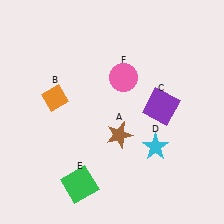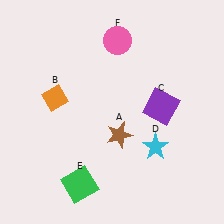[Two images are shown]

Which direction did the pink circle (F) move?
The pink circle (F) moved up.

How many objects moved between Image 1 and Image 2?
1 object moved between the two images.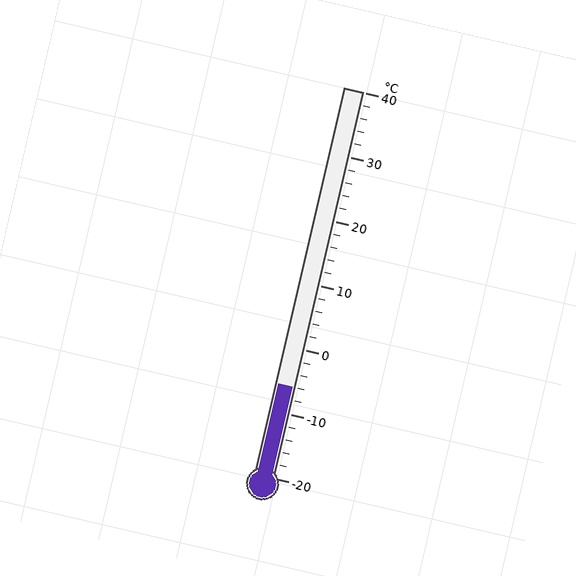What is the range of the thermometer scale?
The thermometer scale ranges from -20°C to 40°C.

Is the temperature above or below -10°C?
The temperature is above -10°C.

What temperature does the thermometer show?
The thermometer shows approximately -6°C.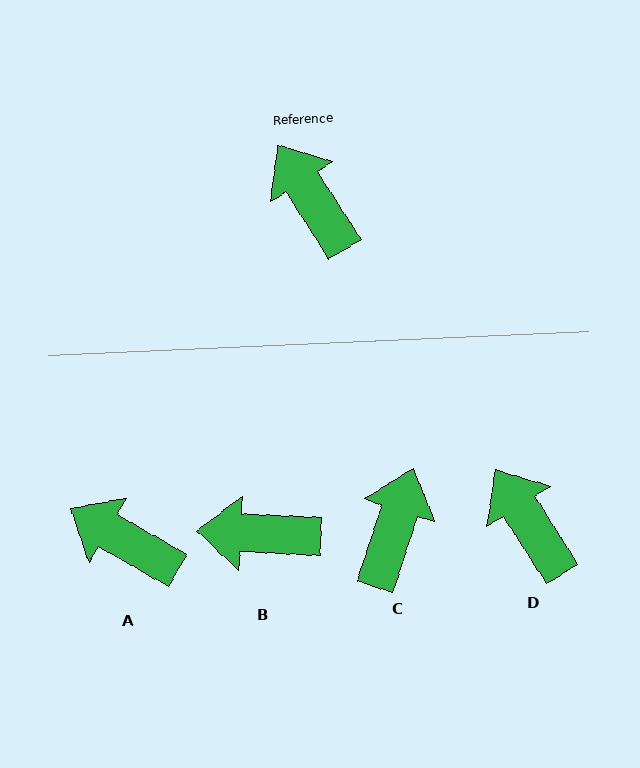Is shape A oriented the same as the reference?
No, it is off by about 28 degrees.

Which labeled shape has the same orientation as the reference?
D.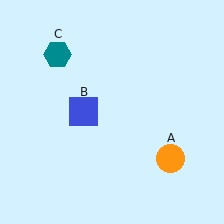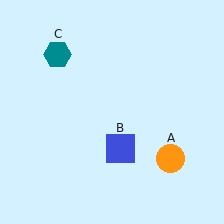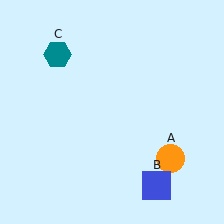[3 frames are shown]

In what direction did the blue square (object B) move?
The blue square (object B) moved down and to the right.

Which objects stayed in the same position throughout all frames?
Orange circle (object A) and teal hexagon (object C) remained stationary.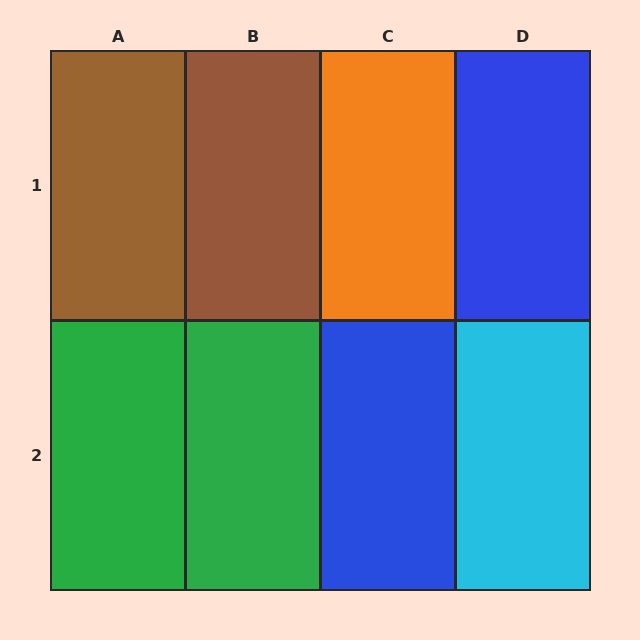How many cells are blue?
2 cells are blue.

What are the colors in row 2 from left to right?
Green, green, blue, cyan.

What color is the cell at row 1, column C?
Orange.